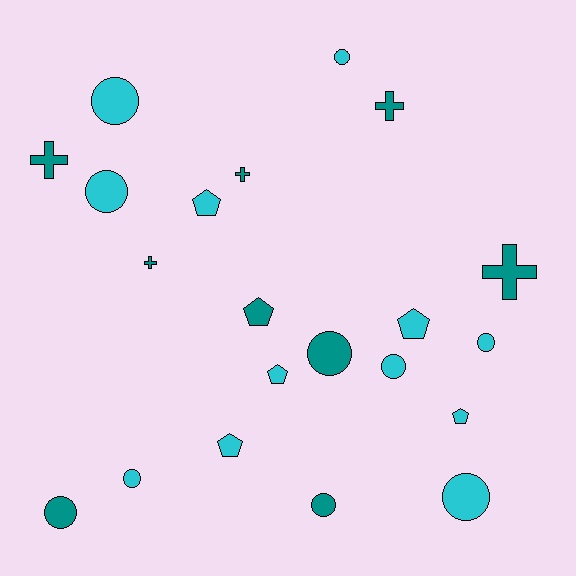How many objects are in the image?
There are 21 objects.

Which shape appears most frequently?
Circle, with 10 objects.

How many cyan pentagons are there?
There are 5 cyan pentagons.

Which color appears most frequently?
Cyan, with 12 objects.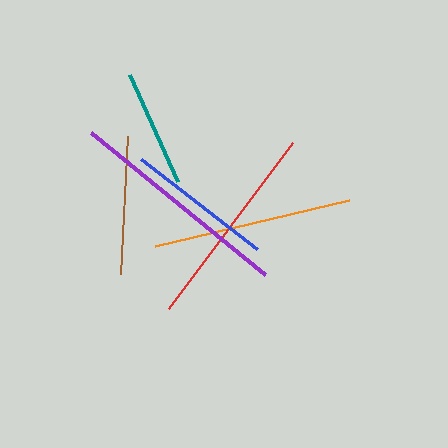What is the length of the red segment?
The red segment is approximately 207 pixels long.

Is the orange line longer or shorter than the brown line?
The orange line is longer than the brown line.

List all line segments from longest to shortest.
From longest to shortest: purple, red, orange, blue, brown, teal.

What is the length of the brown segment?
The brown segment is approximately 137 pixels long.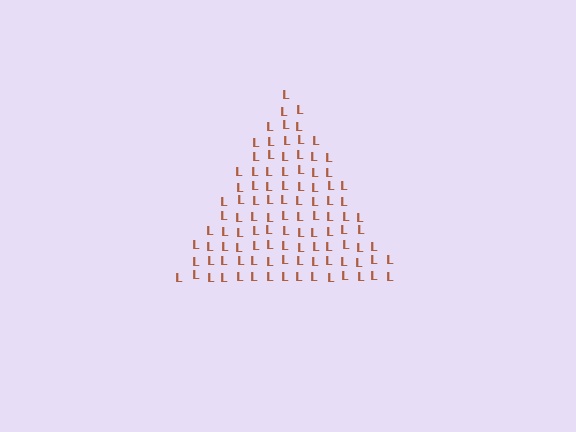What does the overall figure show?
The overall figure shows a triangle.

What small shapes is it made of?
It is made of small letter L's.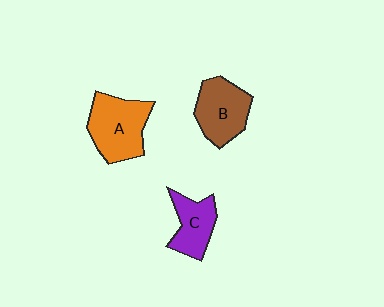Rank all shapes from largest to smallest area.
From largest to smallest: A (orange), B (brown), C (purple).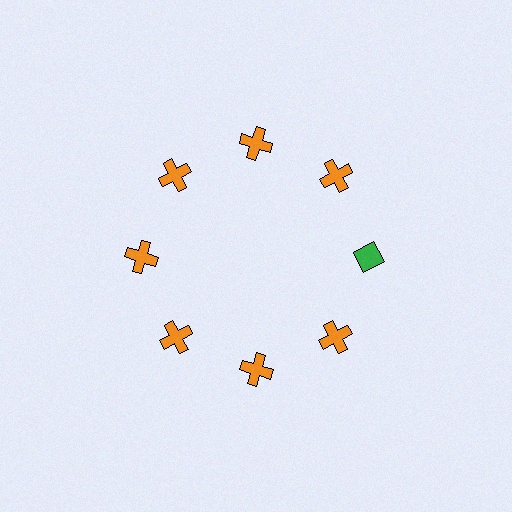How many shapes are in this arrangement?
There are 8 shapes arranged in a ring pattern.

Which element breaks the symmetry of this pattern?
The green diamond at roughly the 3 o'clock position breaks the symmetry. All other shapes are orange crosses.